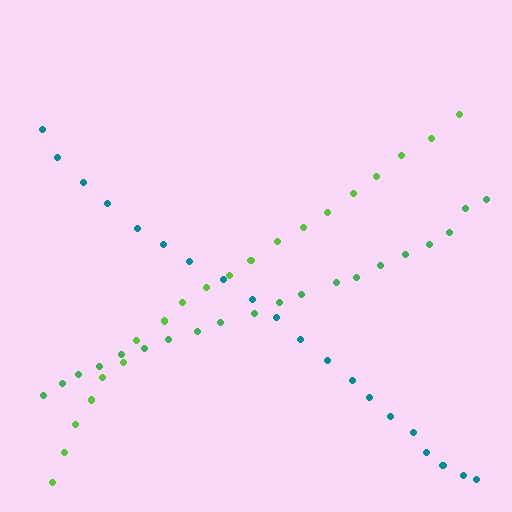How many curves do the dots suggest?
There are 3 distinct paths.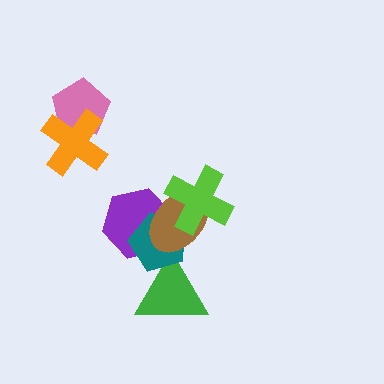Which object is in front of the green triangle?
The teal pentagon is in front of the green triangle.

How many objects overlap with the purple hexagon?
2 objects overlap with the purple hexagon.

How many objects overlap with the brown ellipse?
3 objects overlap with the brown ellipse.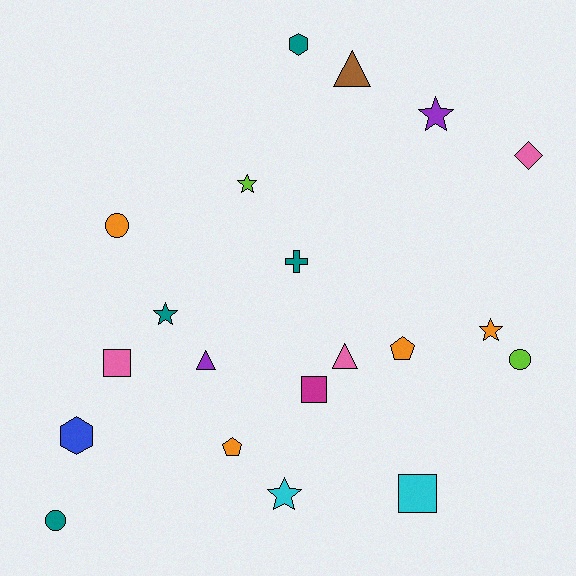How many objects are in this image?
There are 20 objects.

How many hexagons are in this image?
There are 2 hexagons.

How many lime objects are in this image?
There are 2 lime objects.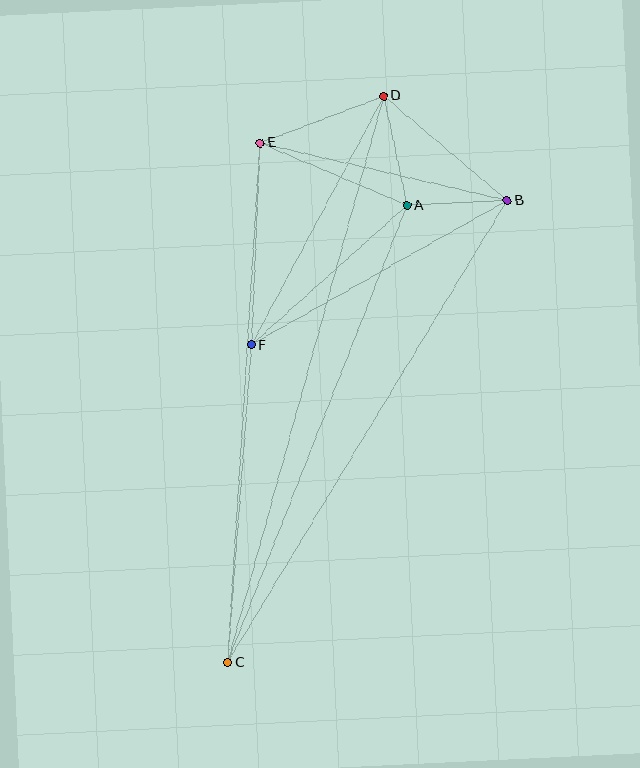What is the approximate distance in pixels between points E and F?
The distance between E and F is approximately 202 pixels.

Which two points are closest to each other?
Points A and B are closest to each other.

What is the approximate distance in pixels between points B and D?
The distance between B and D is approximately 162 pixels.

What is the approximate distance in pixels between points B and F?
The distance between B and F is approximately 294 pixels.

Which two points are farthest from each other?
Points C and D are farthest from each other.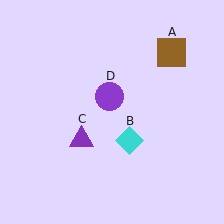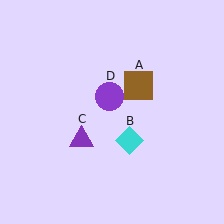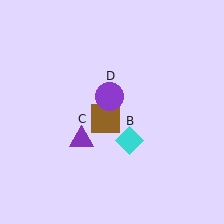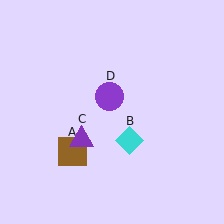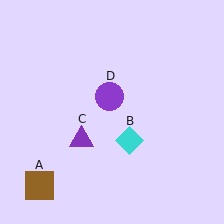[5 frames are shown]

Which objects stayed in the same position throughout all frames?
Cyan diamond (object B) and purple triangle (object C) and purple circle (object D) remained stationary.